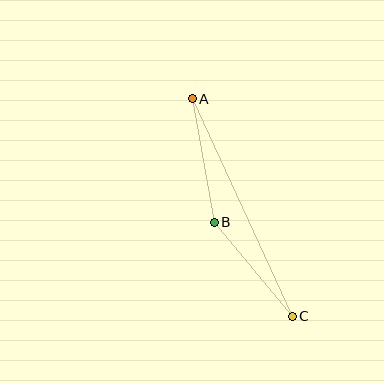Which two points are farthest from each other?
Points A and C are farthest from each other.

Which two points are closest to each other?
Points B and C are closest to each other.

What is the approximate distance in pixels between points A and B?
The distance between A and B is approximately 126 pixels.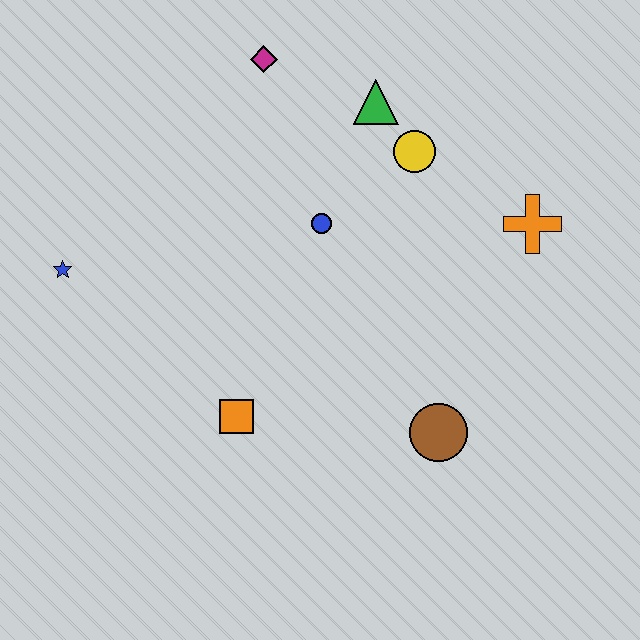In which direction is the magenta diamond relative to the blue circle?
The magenta diamond is above the blue circle.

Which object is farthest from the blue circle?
The blue star is farthest from the blue circle.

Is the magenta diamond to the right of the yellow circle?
No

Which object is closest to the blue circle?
The yellow circle is closest to the blue circle.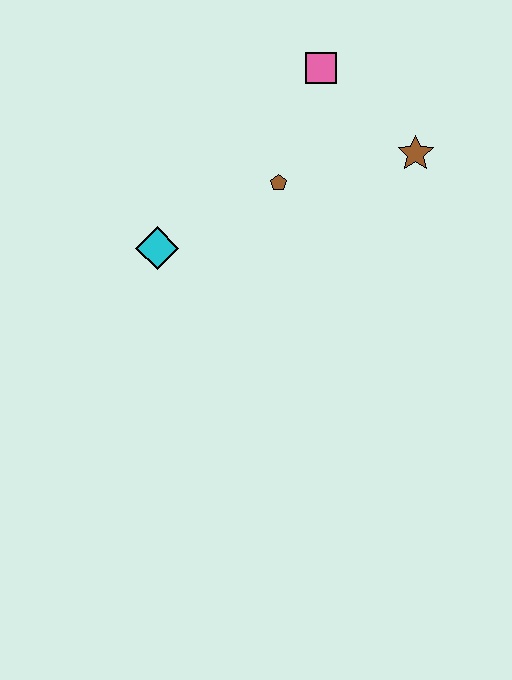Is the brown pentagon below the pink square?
Yes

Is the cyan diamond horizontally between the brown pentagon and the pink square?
No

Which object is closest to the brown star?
The pink square is closest to the brown star.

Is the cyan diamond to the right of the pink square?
No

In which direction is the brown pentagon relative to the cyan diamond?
The brown pentagon is to the right of the cyan diamond.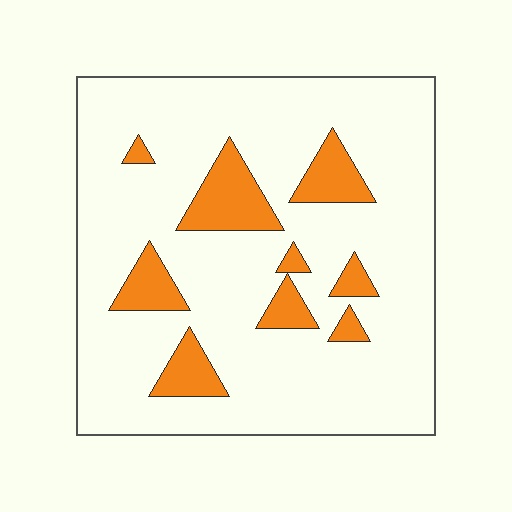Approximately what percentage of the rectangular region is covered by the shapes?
Approximately 15%.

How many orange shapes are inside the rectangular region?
9.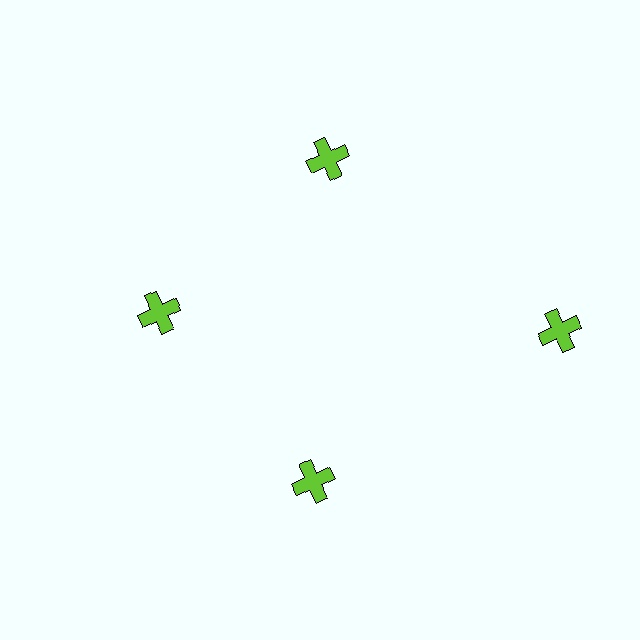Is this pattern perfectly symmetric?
No. The 4 lime crosses are arranged in a ring, but one element near the 3 o'clock position is pushed outward from the center, breaking the 4-fold rotational symmetry.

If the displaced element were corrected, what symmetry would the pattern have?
It would have 4-fold rotational symmetry — the pattern would map onto itself every 90 degrees.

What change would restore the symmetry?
The symmetry would be restored by moving it inward, back onto the ring so that all 4 crosses sit at equal angles and equal distance from the center.